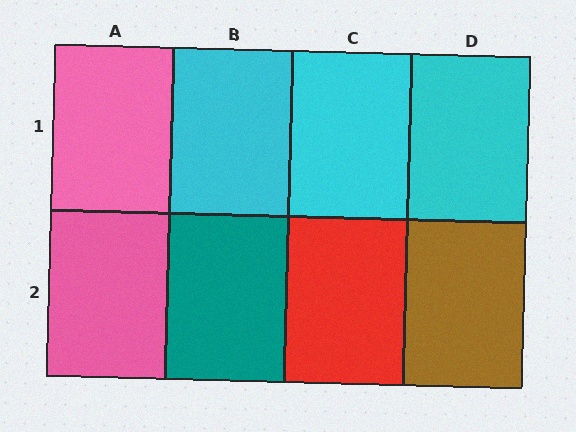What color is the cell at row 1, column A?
Pink.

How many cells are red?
1 cell is red.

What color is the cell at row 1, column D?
Cyan.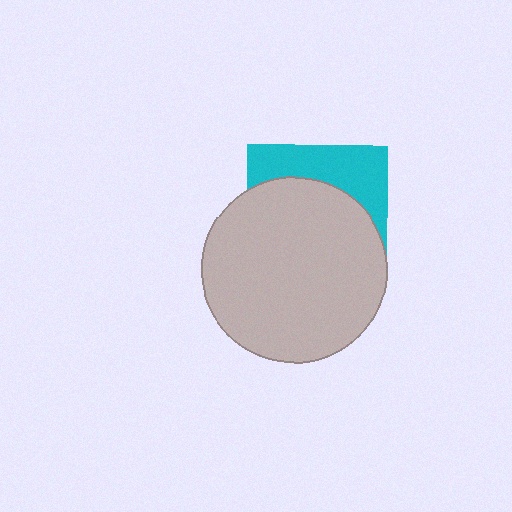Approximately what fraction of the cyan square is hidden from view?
Roughly 67% of the cyan square is hidden behind the light gray circle.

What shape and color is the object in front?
The object in front is a light gray circle.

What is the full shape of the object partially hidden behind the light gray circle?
The partially hidden object is a cyan square.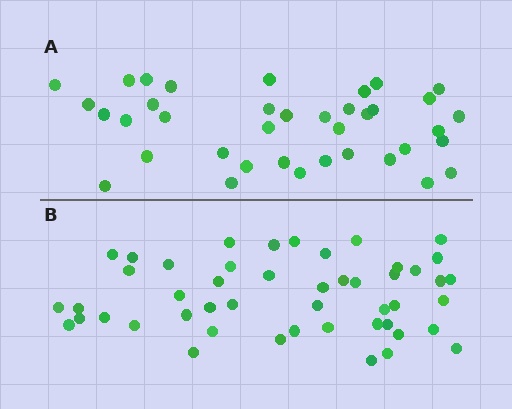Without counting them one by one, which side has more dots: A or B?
Region B (the bottom region) has more dots.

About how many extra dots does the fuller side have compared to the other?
Region B has roughly 10 or so more dots than region A.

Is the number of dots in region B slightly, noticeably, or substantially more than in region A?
Region B has noticeably more, but not dramatically so. The ratio is roughly 1.3 to 1.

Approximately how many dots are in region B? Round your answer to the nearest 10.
About 50 dots. (The exact count is 48, which rounds to 50.)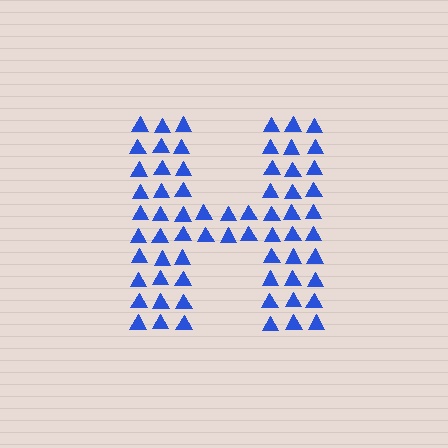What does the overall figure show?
The overall figure shows the letter H.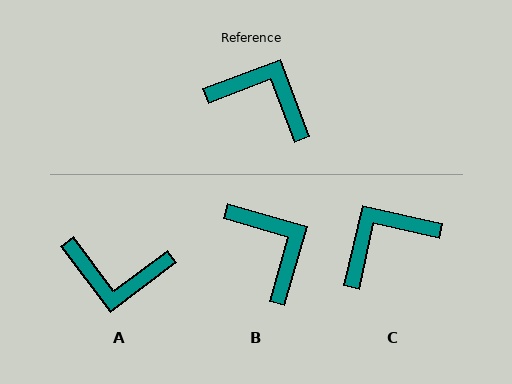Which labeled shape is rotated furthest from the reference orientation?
A, about 164 degrees away.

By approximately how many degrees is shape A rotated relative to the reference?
Approximately 164 degrees clockwise.